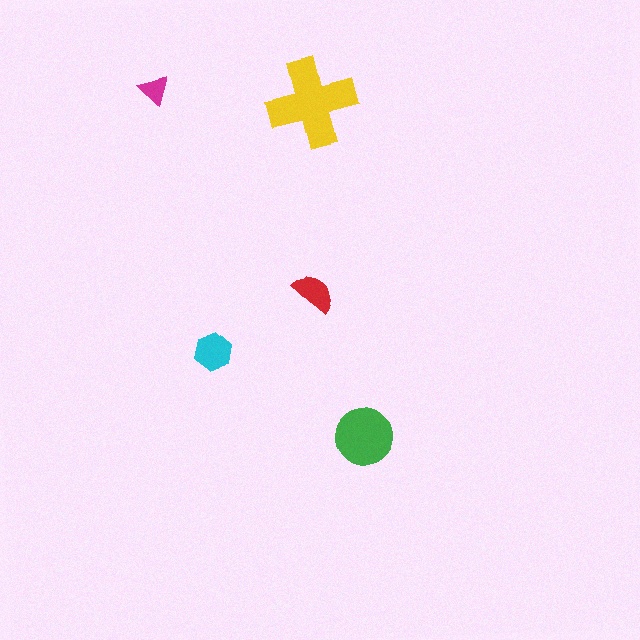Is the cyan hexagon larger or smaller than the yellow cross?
Smaller.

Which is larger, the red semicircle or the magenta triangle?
The red semicircle.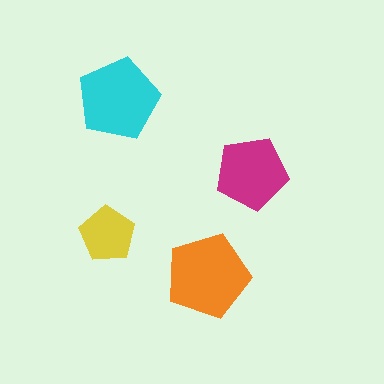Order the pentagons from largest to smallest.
the orange one, the cyan one, the magenta one, the yellow one.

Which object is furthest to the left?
The yellow pentagon is leftmost.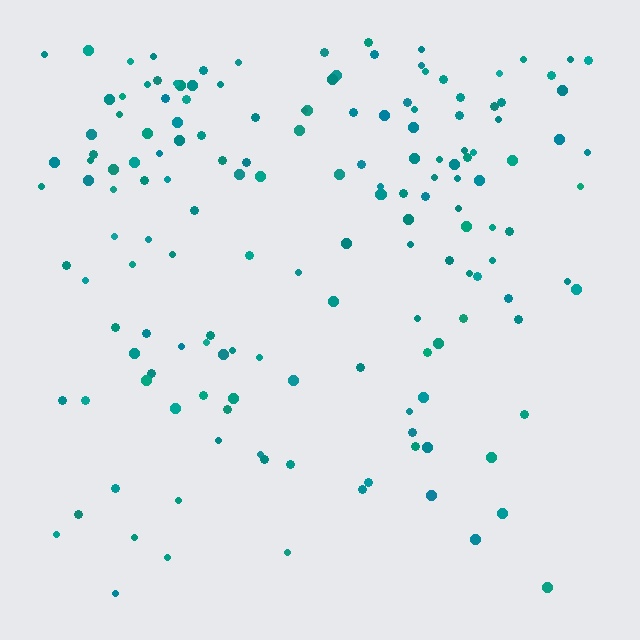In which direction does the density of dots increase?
From bottom to top, with the top side densest.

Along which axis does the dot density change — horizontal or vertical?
Vertical.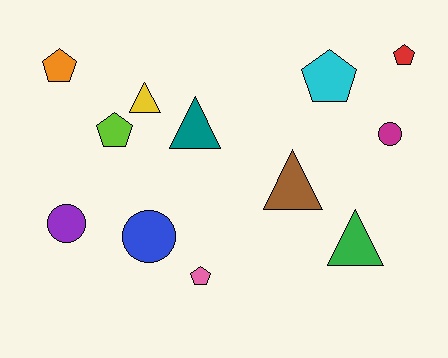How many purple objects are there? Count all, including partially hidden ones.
There is 1 purple object.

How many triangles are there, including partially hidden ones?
There are 4 triangles.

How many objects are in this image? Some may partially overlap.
There are 12 objects.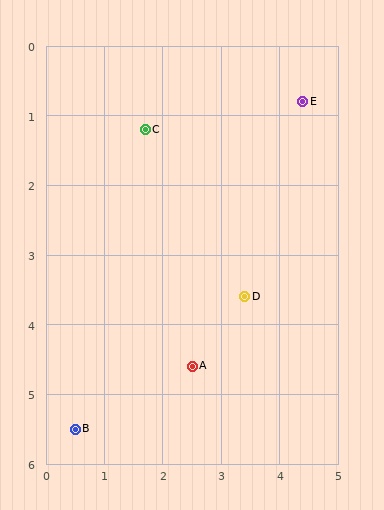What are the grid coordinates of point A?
Point A is at approximately (2.5, 4.6).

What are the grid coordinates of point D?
Point D is at approximately (3.4, 3.6).